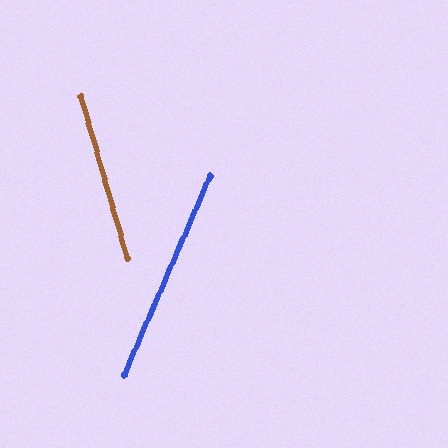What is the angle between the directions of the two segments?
Approximately 39 degrees.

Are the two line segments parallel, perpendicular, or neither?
Neither parallel nor perpendicular — they differ by about 39°.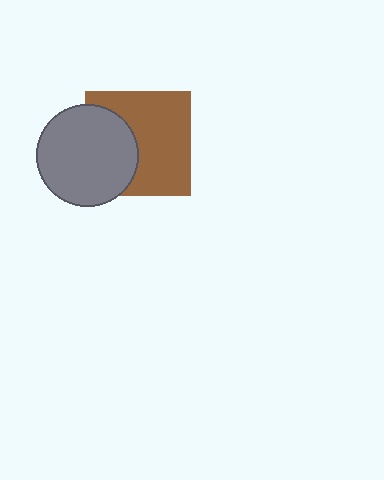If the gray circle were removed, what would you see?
You would see the complete brown square.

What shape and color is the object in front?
The object in front is a gray circle.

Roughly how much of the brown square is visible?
About half of it is visible (roughly 63%).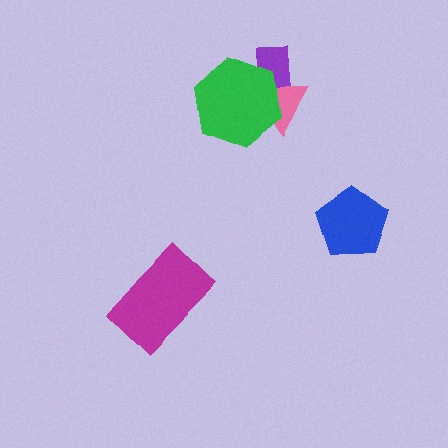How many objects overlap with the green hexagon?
2 objects overlap with the green hexagon.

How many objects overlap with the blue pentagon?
0 objects overlap with the blue pentagon.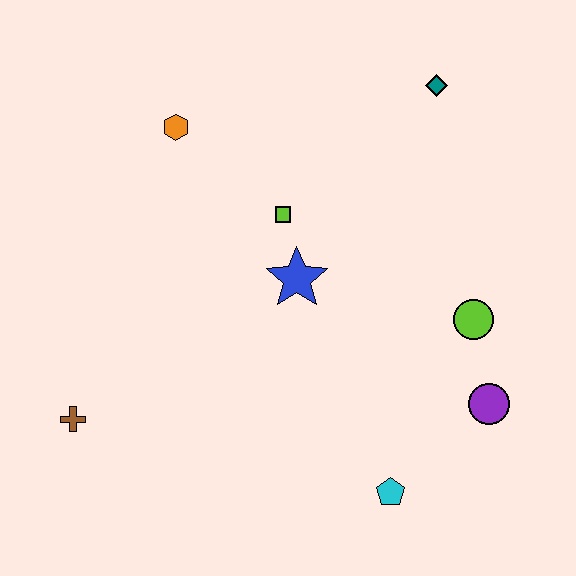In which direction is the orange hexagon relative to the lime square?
The orange hexagon is to the left of the lime square.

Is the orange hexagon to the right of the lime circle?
No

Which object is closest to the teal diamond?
The lime square is closest to the teal diamond.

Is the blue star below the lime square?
Yes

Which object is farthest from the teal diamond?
The brown cross is farthest from the teal diamond.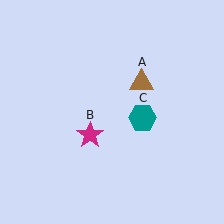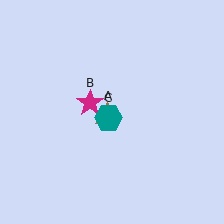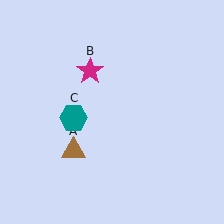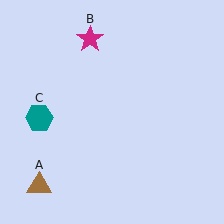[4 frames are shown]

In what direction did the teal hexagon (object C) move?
The teal hexagon (object C) moved left.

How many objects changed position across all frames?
3 objects changed position: brown triangle (object A), magenta star (object B), teal hexagon (object C).